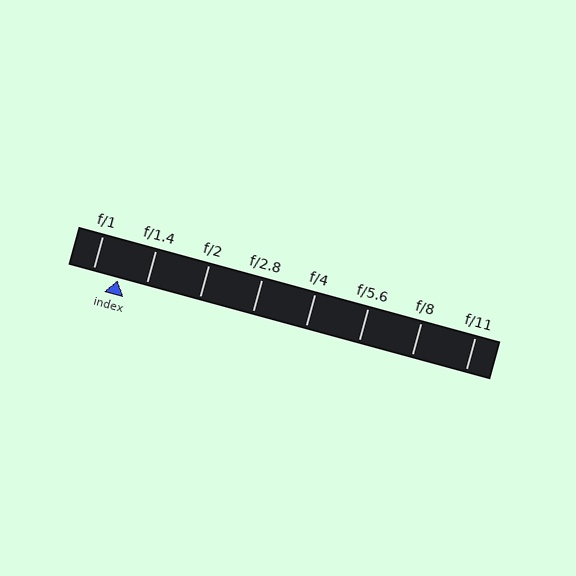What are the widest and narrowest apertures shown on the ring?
The widest aperture shown is f/1 and the narrowest is f/11.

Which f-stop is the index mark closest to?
The index mark is closest to f/1.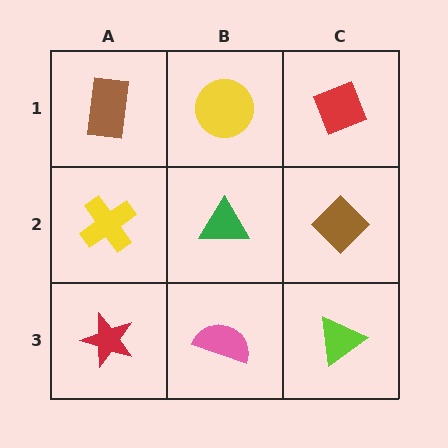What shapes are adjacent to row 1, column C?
A brown diamond (row 2, column C), a yellow circle (row 1, column B).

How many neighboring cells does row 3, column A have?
2.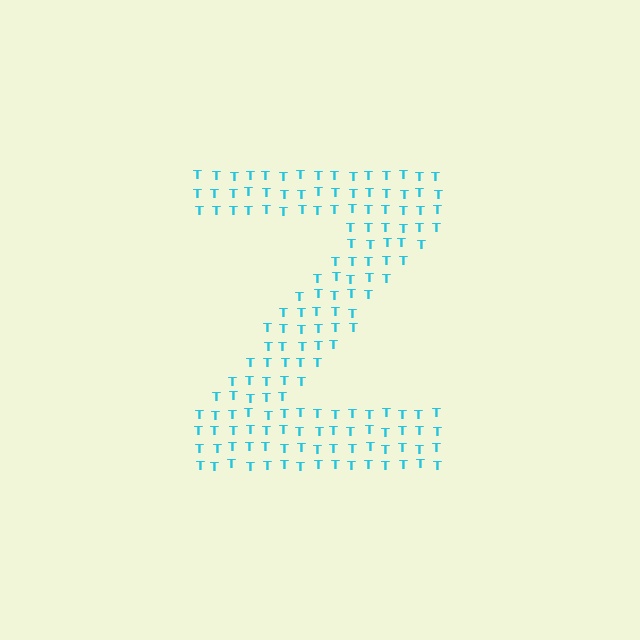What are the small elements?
The small elements are letter T's.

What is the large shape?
The large shape is the letter Z.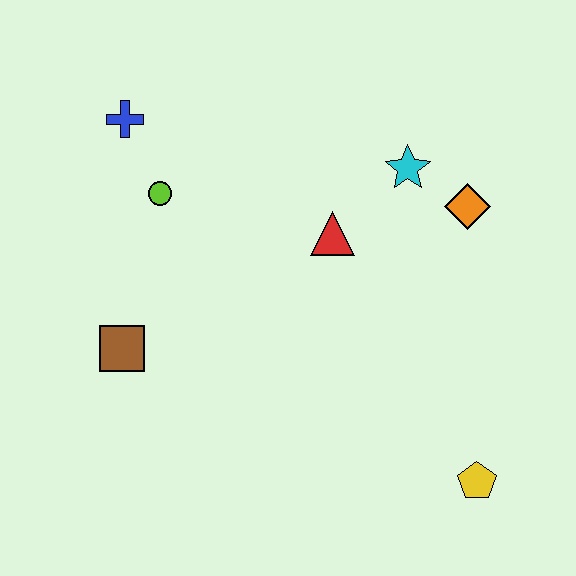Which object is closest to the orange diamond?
The cyan star is closest to the orange diamond.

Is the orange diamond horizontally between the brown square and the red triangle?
No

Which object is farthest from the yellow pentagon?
The blue cross is farthest from the yellow pentagon.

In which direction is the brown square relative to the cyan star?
The brown square is to the left of the cyan star.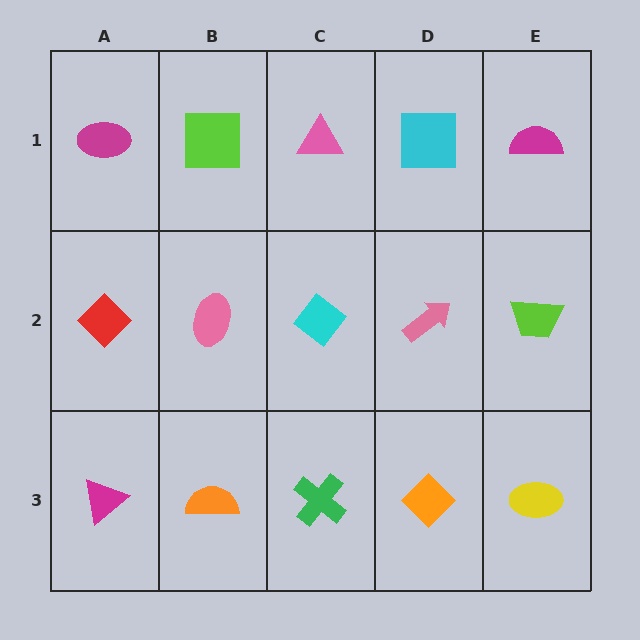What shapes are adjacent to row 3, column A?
A red diamond (row 2, column A), an orange semicircle (row 3, column B).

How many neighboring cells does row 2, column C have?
4.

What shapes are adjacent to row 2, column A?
A magenta ellipse (row 1, column A), a magenta triangle (row 3, column A), a pink ellipse (row 2, column B).